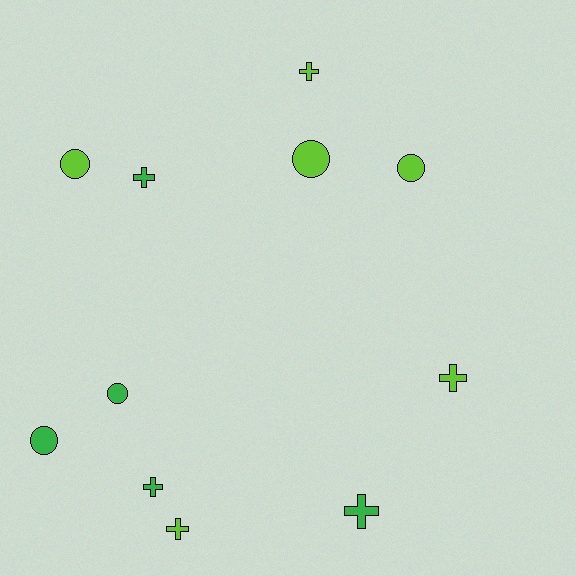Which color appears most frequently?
Lime, with 6 objects.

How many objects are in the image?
There are 11 objects.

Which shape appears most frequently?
Cross, with 6 objects.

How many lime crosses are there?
There are 3 lime crosses.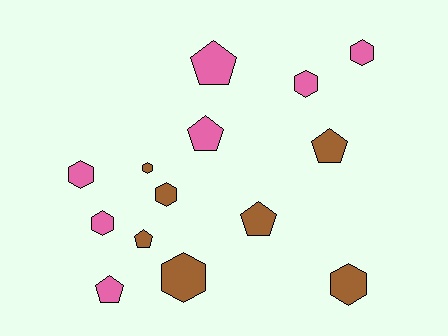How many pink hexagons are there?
There are 4 pink hexagons.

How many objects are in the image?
There are 14 objects.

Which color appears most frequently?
Pink, with 7 objects.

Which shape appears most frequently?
Hexagon, with 8 objects.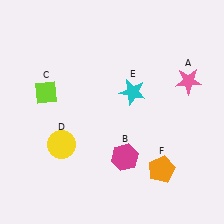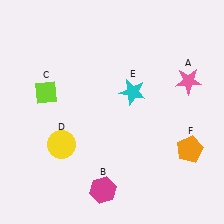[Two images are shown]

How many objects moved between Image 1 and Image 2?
2 objects moved between the two images.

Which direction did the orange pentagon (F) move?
The orange pentagon (F) moved right.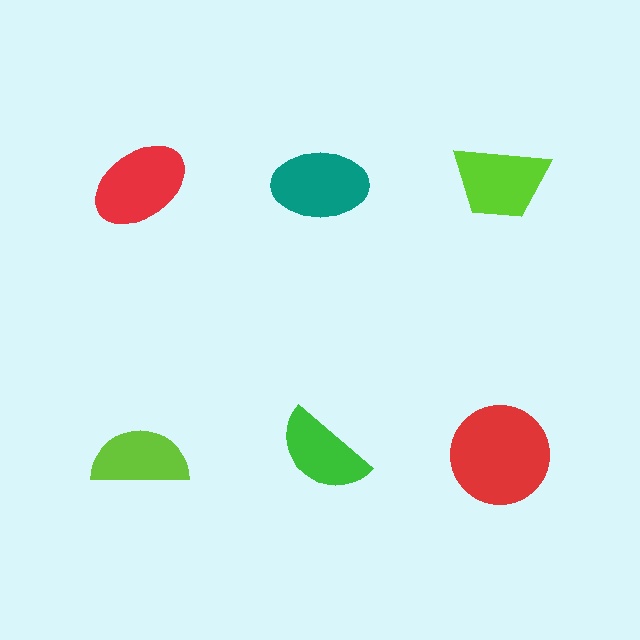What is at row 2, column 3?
A red circle.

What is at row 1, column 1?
A red ellipse.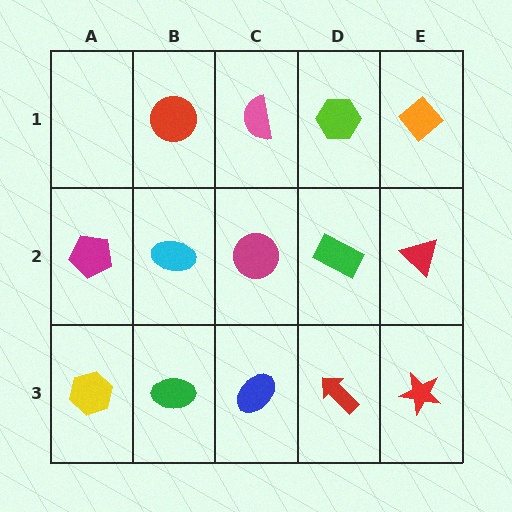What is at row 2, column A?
A magenta pentagon.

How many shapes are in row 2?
5 shapes.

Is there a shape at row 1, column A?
No, that cell is empty.